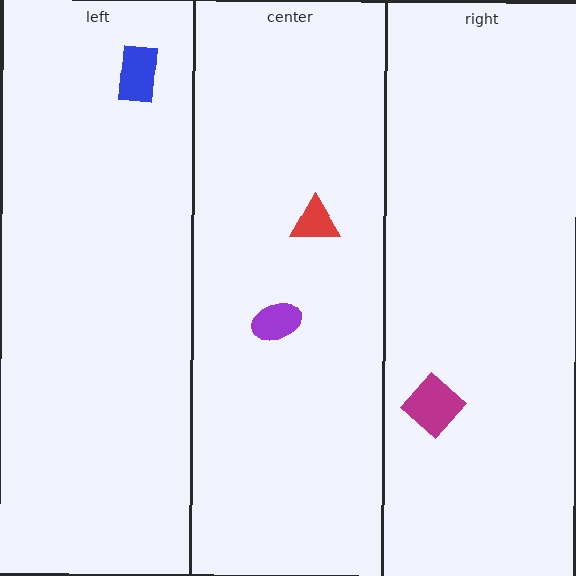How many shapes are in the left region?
1.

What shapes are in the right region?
The magenta diamond.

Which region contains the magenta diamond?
The right region.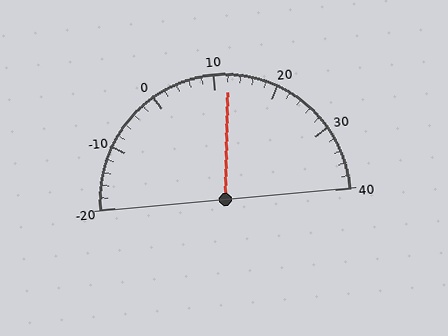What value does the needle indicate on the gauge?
The needle indicates approximately 12.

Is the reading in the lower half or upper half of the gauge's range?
The reading is in the upper half of the range (-20 to 40).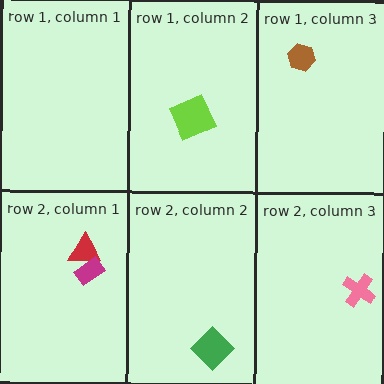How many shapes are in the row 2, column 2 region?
1.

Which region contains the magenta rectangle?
The row 2, column 1 region.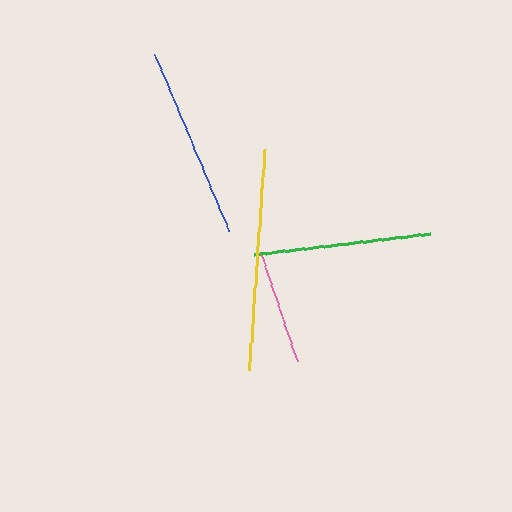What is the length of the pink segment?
The pink segment is approximately 112 pixels long.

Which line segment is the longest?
The yellow line is the longest at approximately 222 pixels.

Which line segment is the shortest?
The pink line is the shortest at approximately 112 pixels.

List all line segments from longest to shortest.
From longest to shortest: yellow, blue, green, pink.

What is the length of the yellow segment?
The yellow segment is approximately 222 pixels long.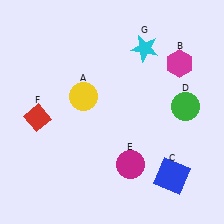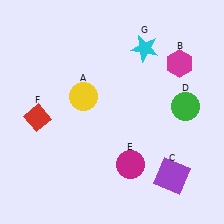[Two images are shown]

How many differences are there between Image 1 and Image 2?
There is 1 difference between the two images.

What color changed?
The square (C) changed from blue in Image 1 to purple in Image 2.